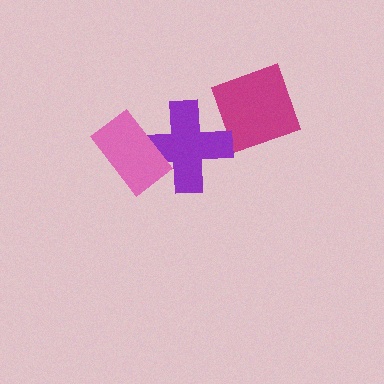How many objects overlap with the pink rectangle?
1 object overlaps with the pink rectangle.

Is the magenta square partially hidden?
No, no other shape covers it.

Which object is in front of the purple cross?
The pink rectangle is in front of the purple cross.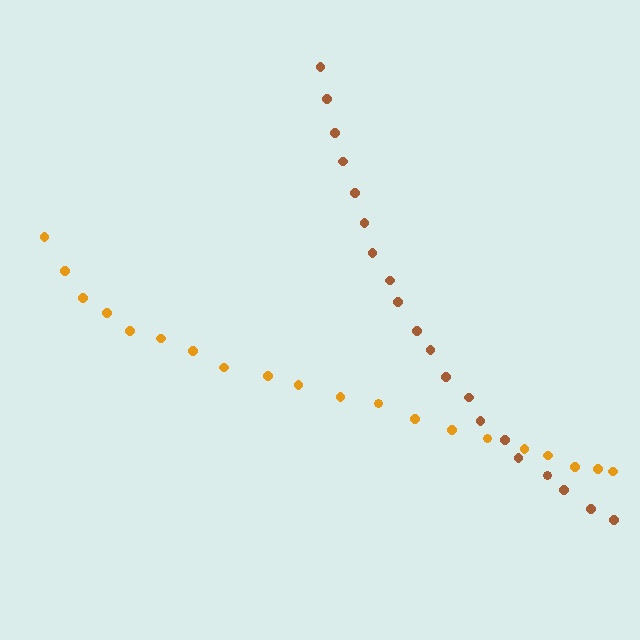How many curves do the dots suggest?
There are 2 distinct paths.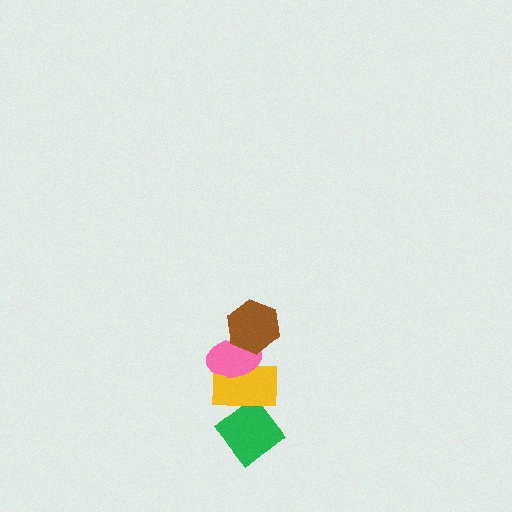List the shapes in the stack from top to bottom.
From top to bottom: the brown hexagon, the pink ellipse, the yellow rectangle, the green diamond.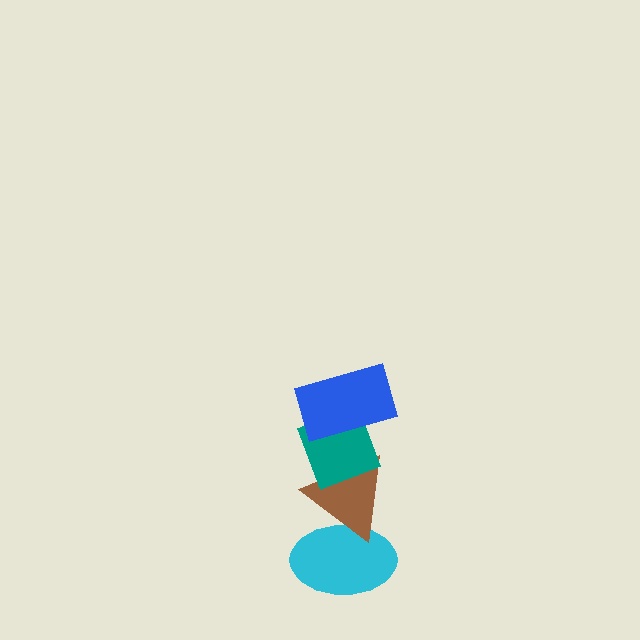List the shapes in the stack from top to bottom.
From top to bottom: the blue rectangle, the teal diamond, the brown triangle, the cyan ellipse.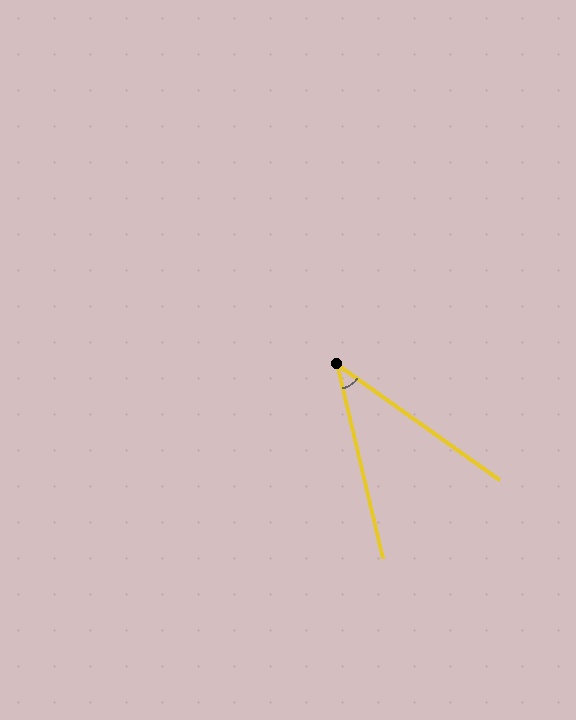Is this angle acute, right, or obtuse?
It is acute.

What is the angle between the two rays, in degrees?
Approximately 41 degrees.